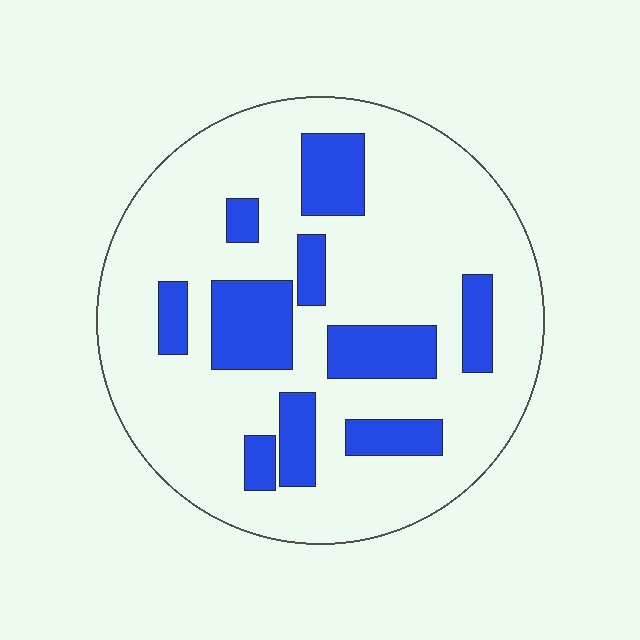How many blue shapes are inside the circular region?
10.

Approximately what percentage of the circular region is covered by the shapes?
Approximately 25%.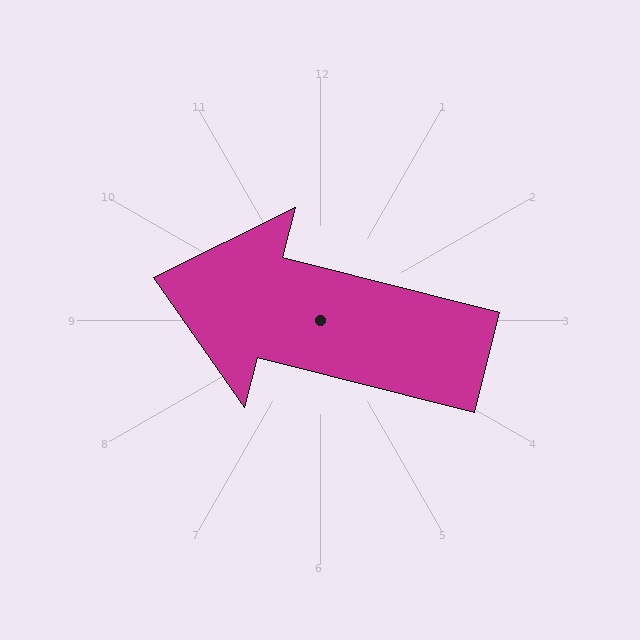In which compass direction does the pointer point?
West.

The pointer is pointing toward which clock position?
Roughly 9 o'clock.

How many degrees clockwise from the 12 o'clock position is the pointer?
Approximately 284 degrees.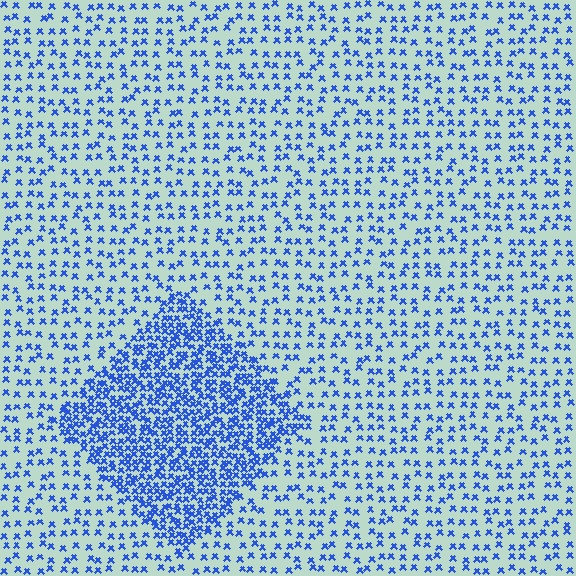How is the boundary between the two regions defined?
The boundary is defined by a change in element density (approximately 2.6x ratio). All elements are the same color, size, and shape.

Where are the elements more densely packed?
The elements are more densely packed inside the diamond boundary.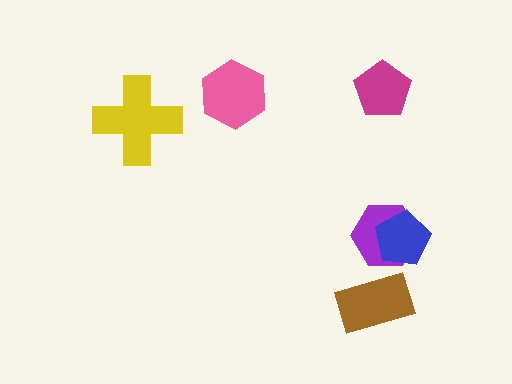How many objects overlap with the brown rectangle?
0 objects overlap with the brown rectangle.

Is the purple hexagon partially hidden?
Yes, it is partially covered by another shape.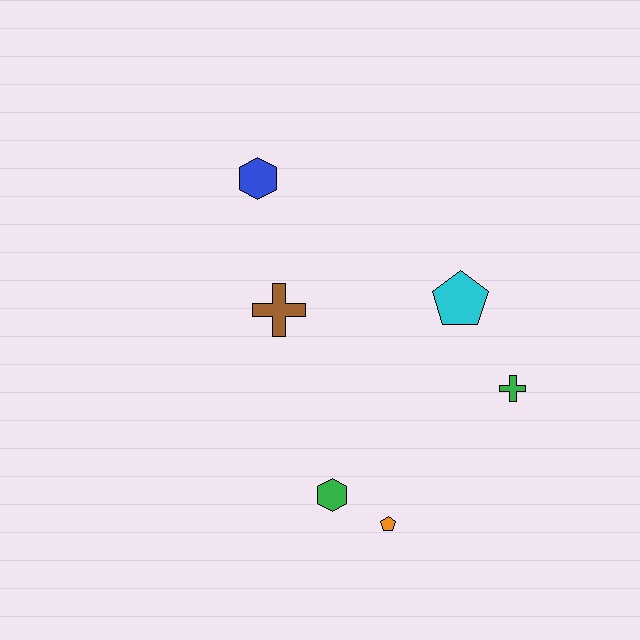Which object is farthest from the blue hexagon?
The orange pentagon is farthest from the blue hexagon.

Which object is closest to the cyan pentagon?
The green cross is closest to the cyan pentagon.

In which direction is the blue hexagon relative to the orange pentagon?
The blue hexagon is above the orange pentagon.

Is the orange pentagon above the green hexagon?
No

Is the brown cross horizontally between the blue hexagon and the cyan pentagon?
Yes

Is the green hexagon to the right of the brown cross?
Yes